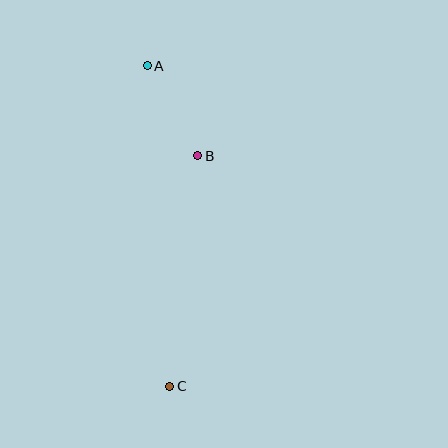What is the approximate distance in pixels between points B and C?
The distance between B and C is approximately 232 pixels.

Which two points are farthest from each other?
Points A and C are farthest from each other.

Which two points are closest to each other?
Points A and B are closest to each other.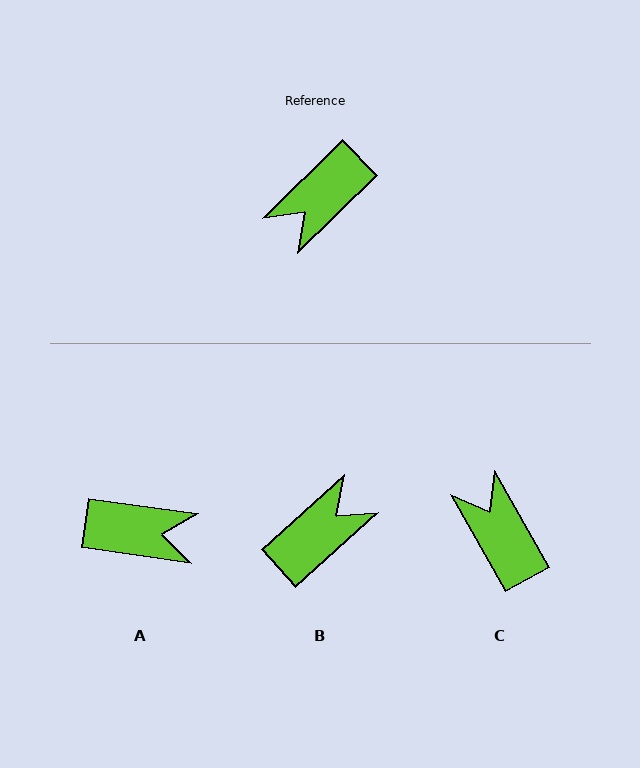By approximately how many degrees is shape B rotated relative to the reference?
Approximately 178 degrees counter-clockwise.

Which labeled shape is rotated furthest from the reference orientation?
B, about 178 degrees away.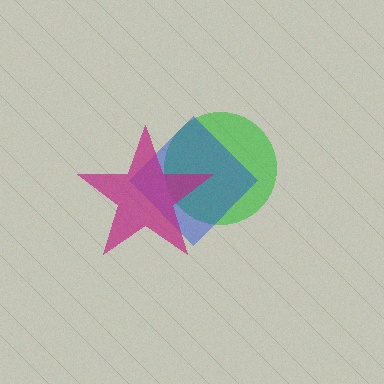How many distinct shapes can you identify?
There are 3 distinct shapes: a green circle, a blue diamond, a magenta star.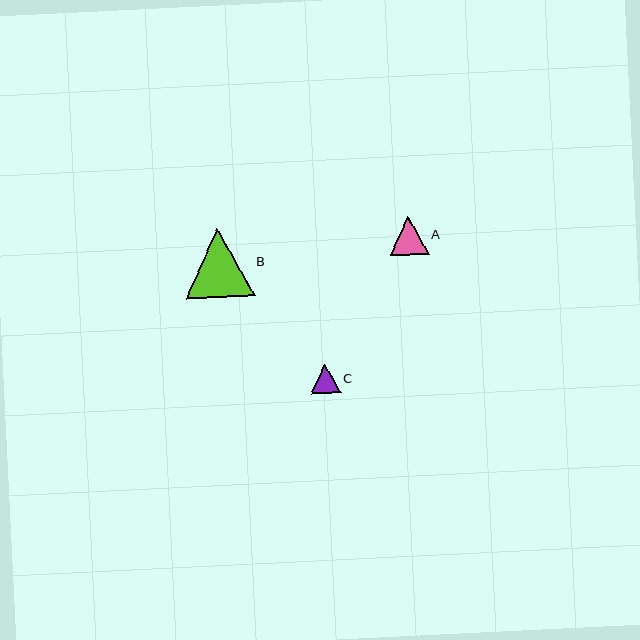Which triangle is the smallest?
Triangle C is the smallest with a size of approximately 30 pixels.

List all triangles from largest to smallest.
From largest to smallest: B, A, C.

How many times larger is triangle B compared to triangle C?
Triangle B is approximately 2.3 times the size of triangle C.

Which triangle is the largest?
Triangle B is the largest with a size of approximately 69 pixels.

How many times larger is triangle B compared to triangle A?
Triangle B is approximately 1.8 times the size of triangle A.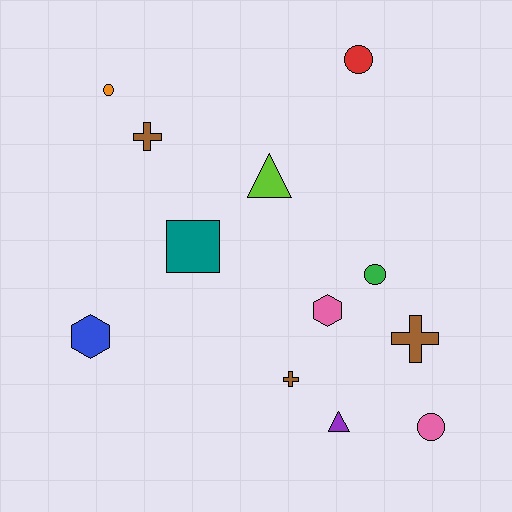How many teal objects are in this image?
There is 1 teal object.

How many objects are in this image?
There are 12 objects.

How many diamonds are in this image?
There are no diamonds.